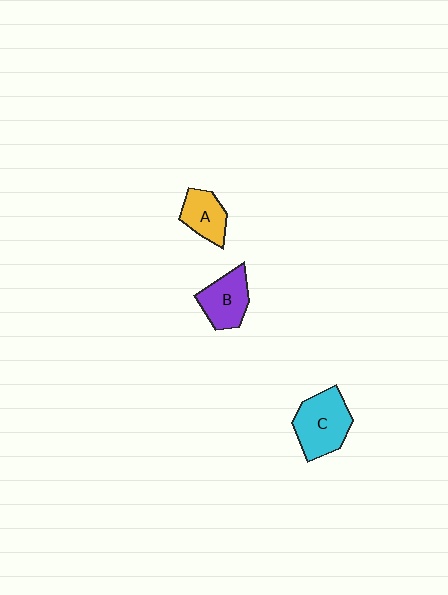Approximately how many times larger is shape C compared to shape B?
Approximately 1.3 times.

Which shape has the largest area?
Shape C (cyan).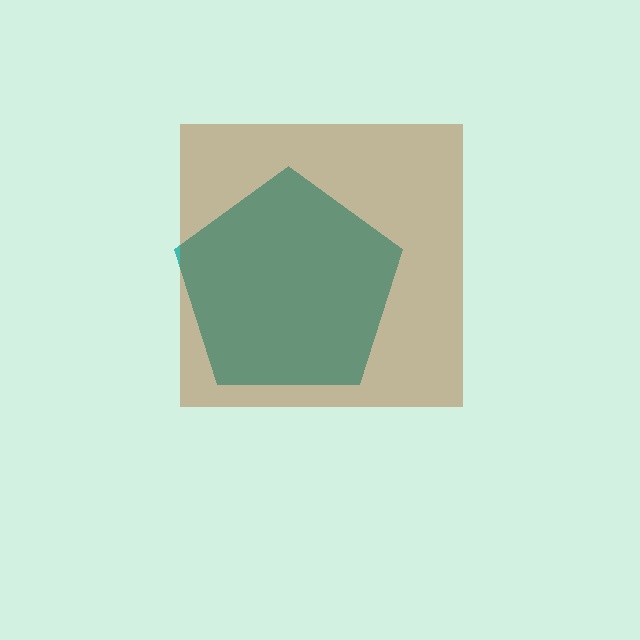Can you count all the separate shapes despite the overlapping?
Yes, there are 2 separate shapes.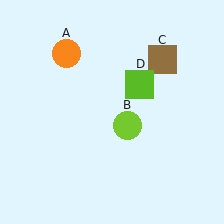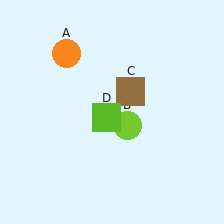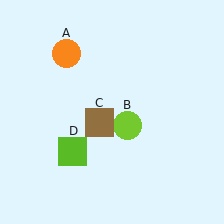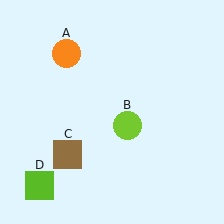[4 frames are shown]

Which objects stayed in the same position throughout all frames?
Orange circle (object A) and lime circle (object B) remained stationary.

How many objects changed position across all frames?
2 objects changed position: brown square (object C), lime square (object D).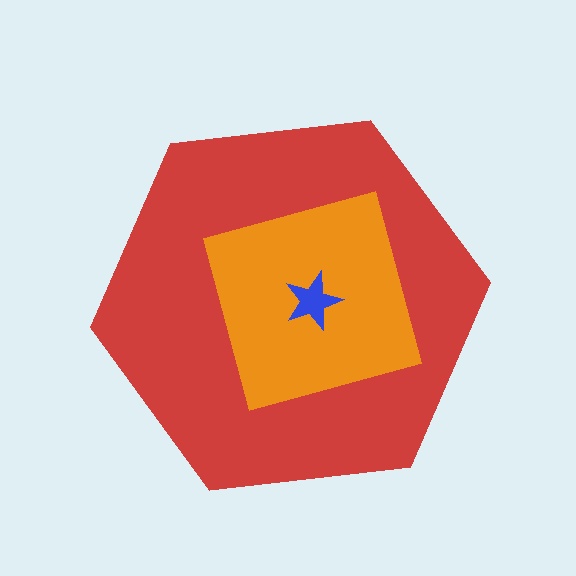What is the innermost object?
The blue star.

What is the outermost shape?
The red hexagon.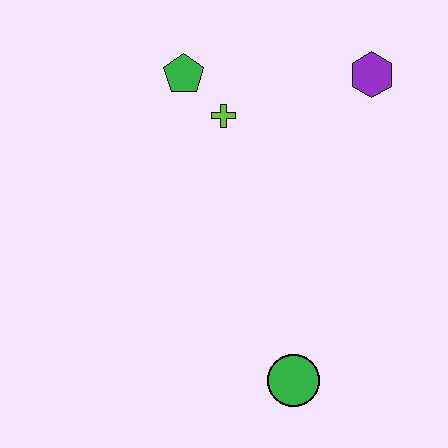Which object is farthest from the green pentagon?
The green circle is farthest from the green pentagon.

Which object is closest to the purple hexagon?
The lime cross is closest to the purple hexagon.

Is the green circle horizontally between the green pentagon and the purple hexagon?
Yes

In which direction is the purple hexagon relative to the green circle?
The purple hexagon is above the green circle.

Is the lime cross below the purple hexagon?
Yes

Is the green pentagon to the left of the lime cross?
Yes